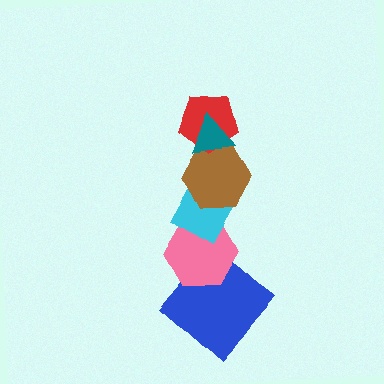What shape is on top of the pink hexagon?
The cyan diamond is on top of the pink hexagon.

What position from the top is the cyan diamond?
The cyan diamond is 4th from the top.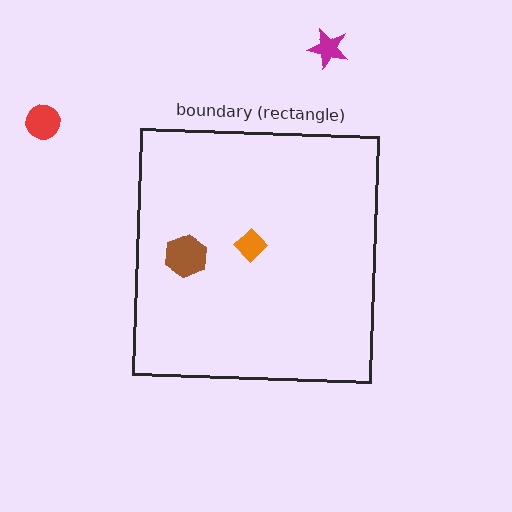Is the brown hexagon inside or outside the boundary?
Inside.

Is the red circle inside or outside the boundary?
Outside.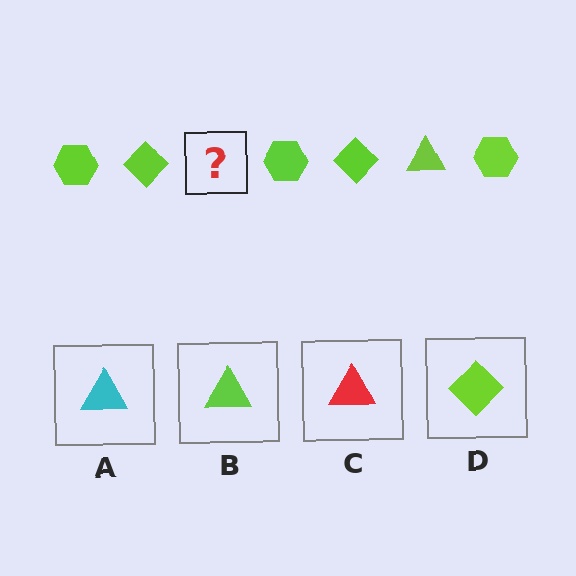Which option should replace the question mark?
Option B.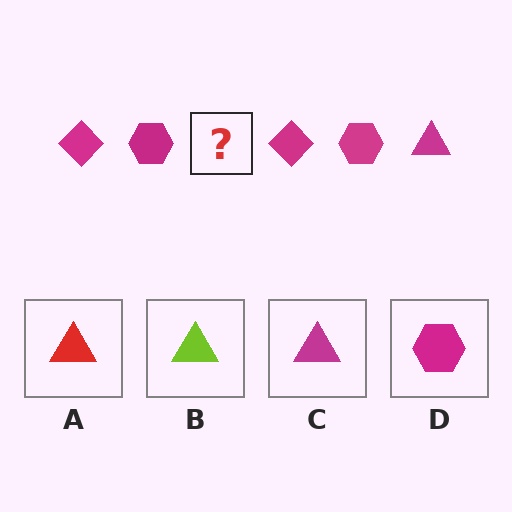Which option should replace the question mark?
Option C.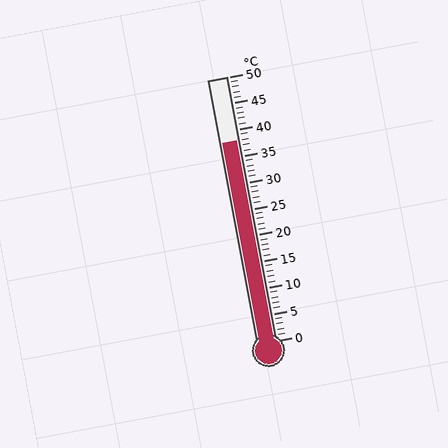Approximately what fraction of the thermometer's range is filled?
The thermometer is filled to approximately 75% of its range.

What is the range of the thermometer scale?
The thermometer scale ranges from 0°C to 50°C.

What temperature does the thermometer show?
The thermometer shows approximately 38°C.